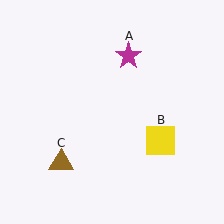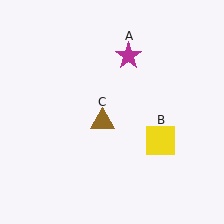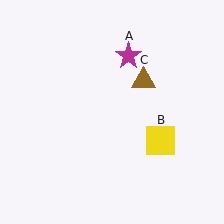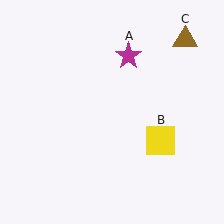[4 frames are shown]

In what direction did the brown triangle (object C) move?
The brown triangle (object C) moved up and to the right.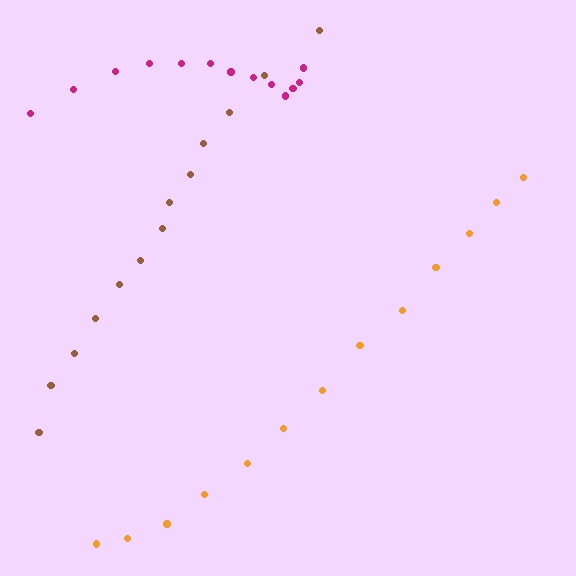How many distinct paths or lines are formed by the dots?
There are 3 distinct paths.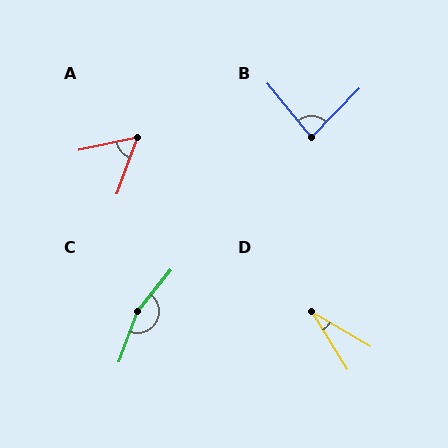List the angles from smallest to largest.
D (28°), A (58°), B (84°), C (161°).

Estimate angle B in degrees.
Approximately 84 degrees.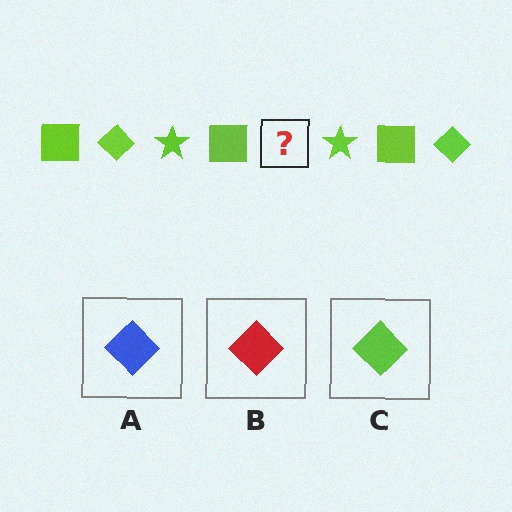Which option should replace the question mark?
Option C.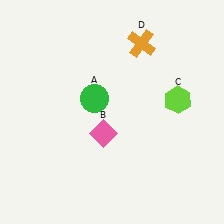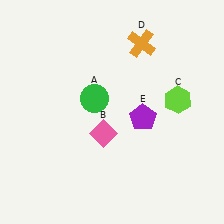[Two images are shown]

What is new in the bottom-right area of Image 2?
A purple pentagon (E) was added in the bottom-right area of Image 2.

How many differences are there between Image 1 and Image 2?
There is 1 difference between the two images.